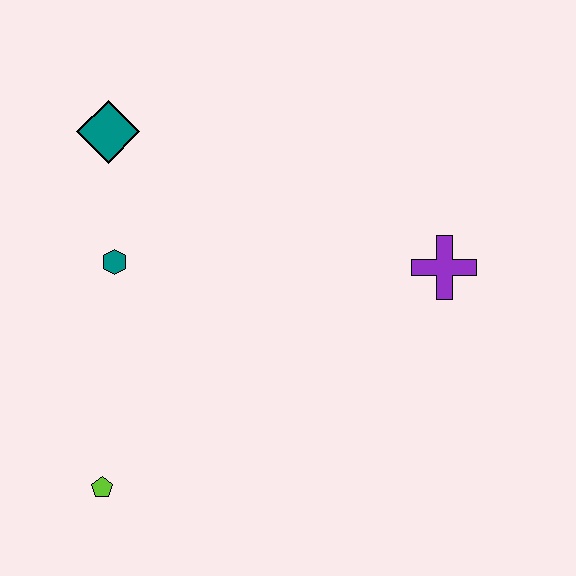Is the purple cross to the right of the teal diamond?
Yes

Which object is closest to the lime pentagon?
The teal hexagon is closest to the lime pentagon.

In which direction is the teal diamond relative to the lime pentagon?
The teal diamond is above the lime pentagon.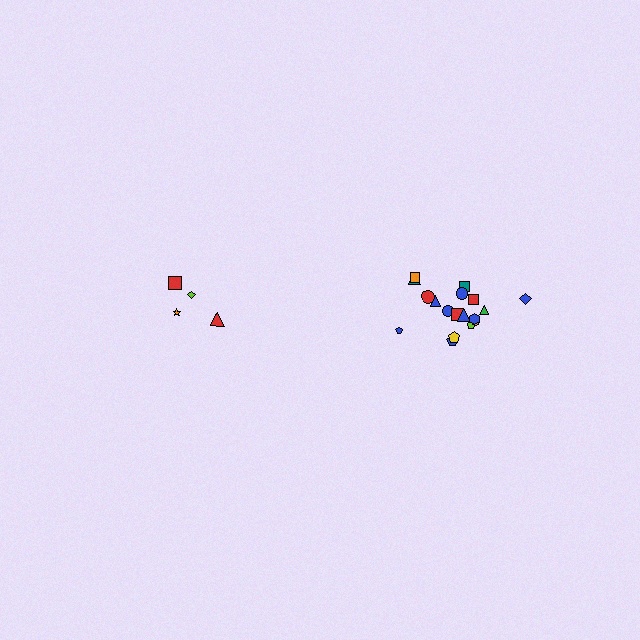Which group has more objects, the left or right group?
The right group.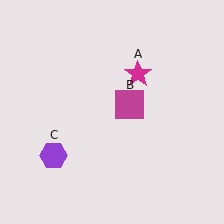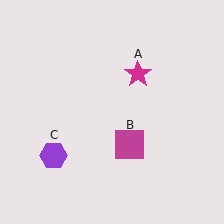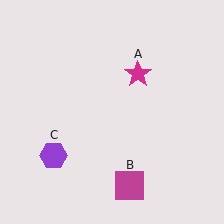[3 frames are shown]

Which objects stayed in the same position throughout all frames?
Magenta star (object A) and purple hexagon (object C) remained stationary.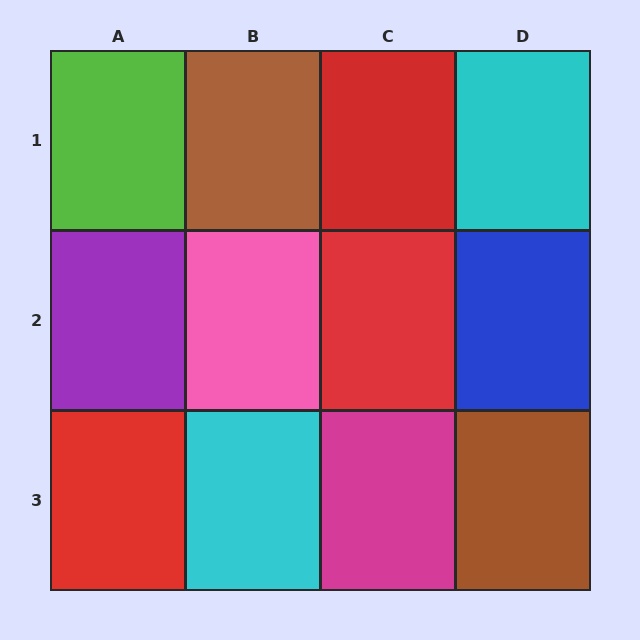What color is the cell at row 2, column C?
Red.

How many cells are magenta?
1 cell is magenta.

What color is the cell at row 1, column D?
Cyan.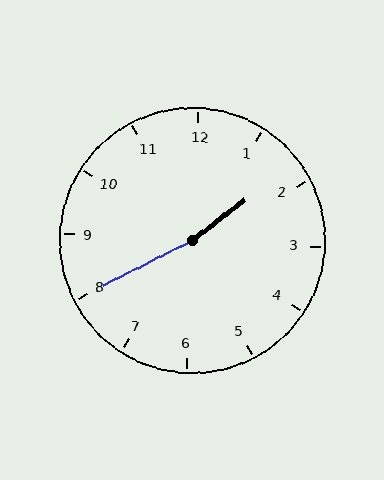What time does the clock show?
1:40.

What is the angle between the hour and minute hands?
Approximately 170 degrees.